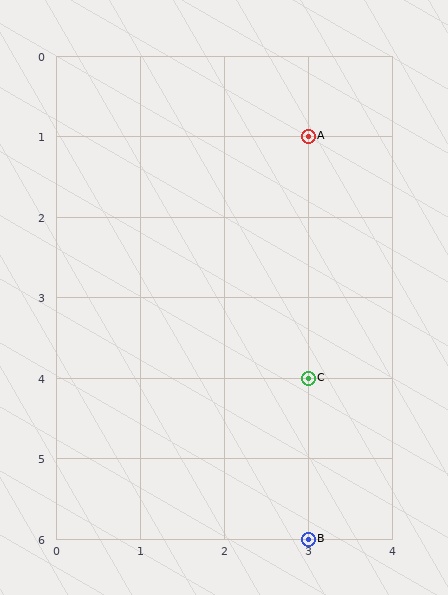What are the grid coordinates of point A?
Point A is at grid coordinates (3, 1).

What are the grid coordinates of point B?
Point B is at grid coordinates (3, 6).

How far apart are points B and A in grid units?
Points B and A are 5 rows apart.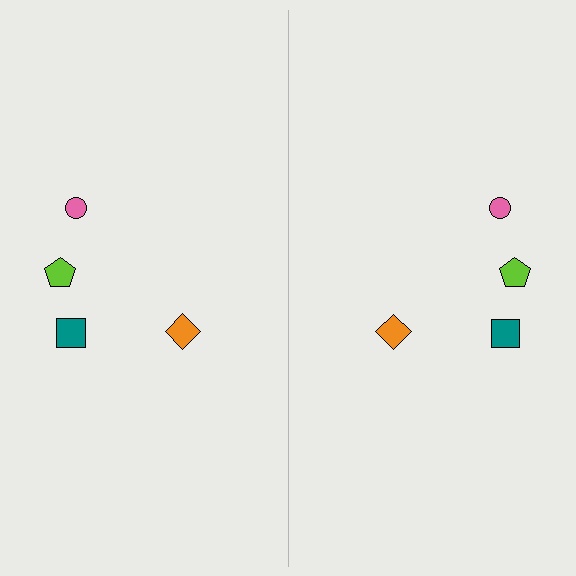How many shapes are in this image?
There are 8 shapes in this image.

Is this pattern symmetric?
Yes, this pattern has bilateral (reflection) symmetry.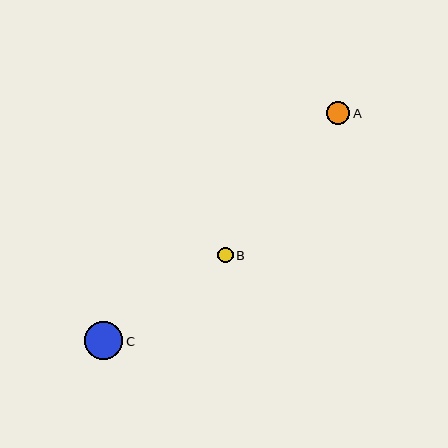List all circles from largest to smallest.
From largest to smallest: C, A, B.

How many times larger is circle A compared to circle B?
Circle A is approximately 1.6 times the size of circle B.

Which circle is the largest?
Circle C is the largest with a size of approximately 38 pixels.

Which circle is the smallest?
Circle B is the smallest with a size of approximately 15 pixels.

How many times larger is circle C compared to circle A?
Circle C is approximately 1.6 times the size of circle A.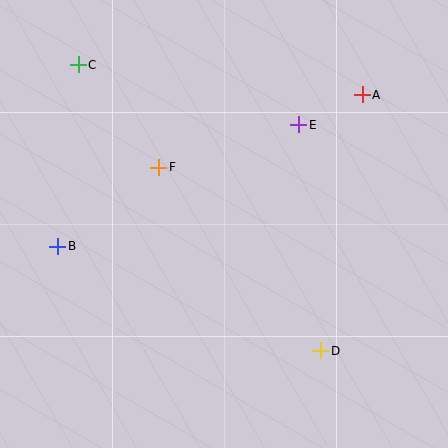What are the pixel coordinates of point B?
Point B is at (58, 246).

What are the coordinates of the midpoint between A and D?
The midpoint between A and D is at (341, 223).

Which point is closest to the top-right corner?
Point A is closest to the top-right corner.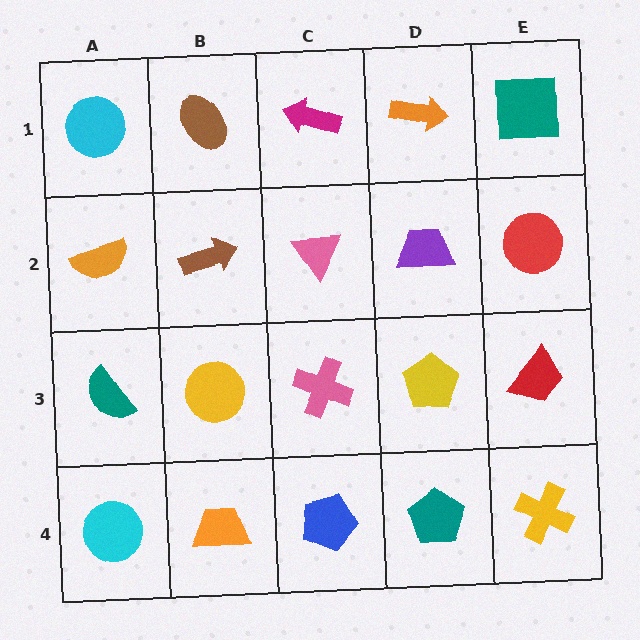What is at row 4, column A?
A cyan circle.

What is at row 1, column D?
An orange arrow.